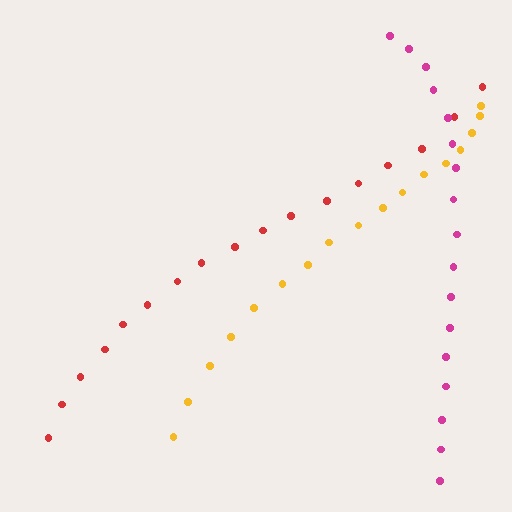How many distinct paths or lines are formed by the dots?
There are 3 distinct paths.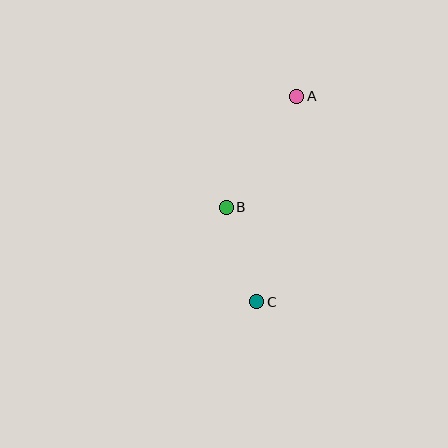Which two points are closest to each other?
Points B and C are closest to each other.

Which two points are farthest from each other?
Points A and C are farthest from each other.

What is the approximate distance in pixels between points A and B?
The distance between A and B is approximately 131 pixels.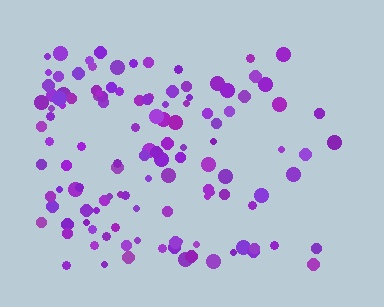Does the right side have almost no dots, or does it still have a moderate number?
Still a moderate number, just noticeably fewer than the left.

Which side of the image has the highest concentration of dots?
The left.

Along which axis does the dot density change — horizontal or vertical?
Horizontal.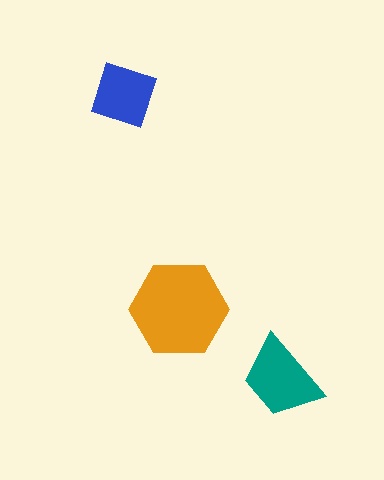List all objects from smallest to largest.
The blue square, the teal trapezoid, the orange hexagon.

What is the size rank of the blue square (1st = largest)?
3rd.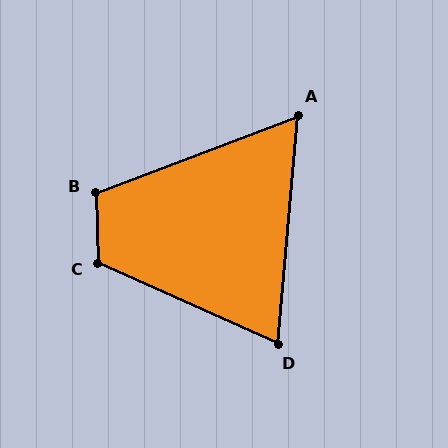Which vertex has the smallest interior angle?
A, at approximately 64 degrees.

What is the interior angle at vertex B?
Approximately 109 degrees (obtuse).